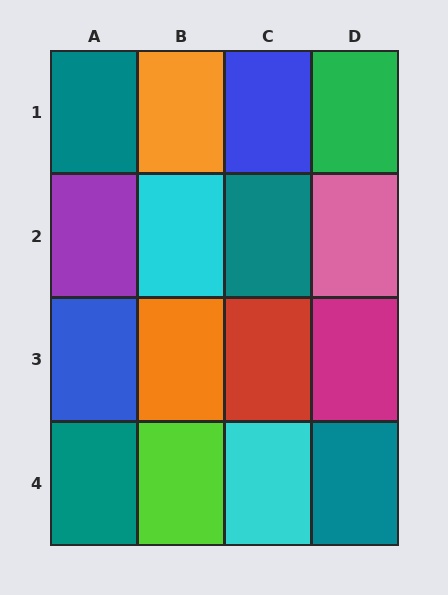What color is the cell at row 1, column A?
Teal.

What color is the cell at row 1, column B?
Orange.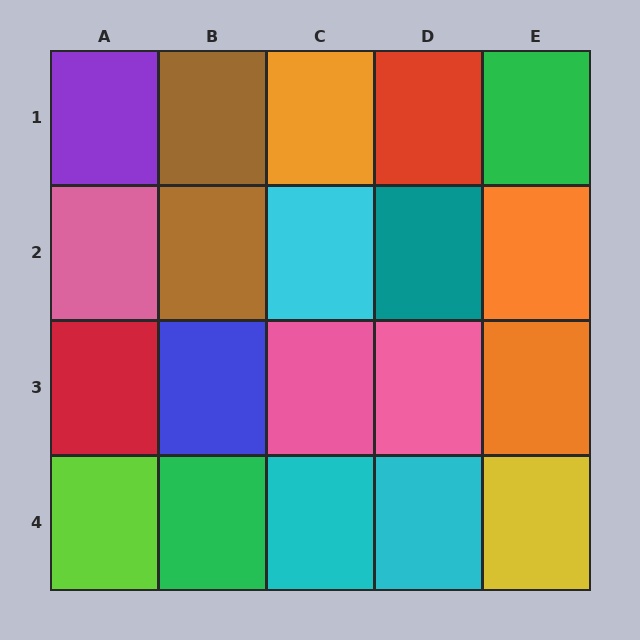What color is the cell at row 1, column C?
Orange.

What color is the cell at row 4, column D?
Cyan.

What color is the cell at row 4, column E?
Yellow.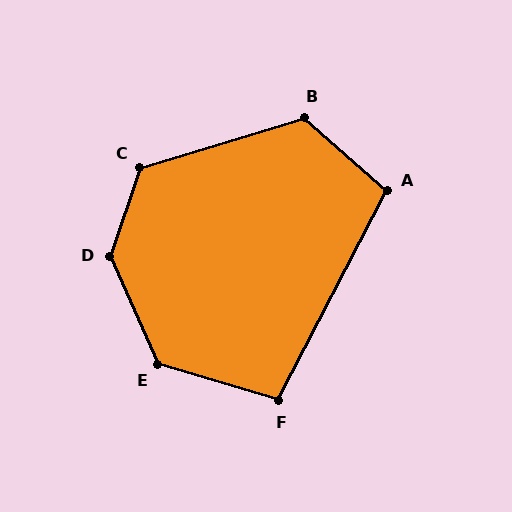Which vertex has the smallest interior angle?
F, at approximately 101 degrees.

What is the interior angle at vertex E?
Approximately 131 degrees (obtuse).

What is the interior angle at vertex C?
Approximately 125 degrees (obtuse).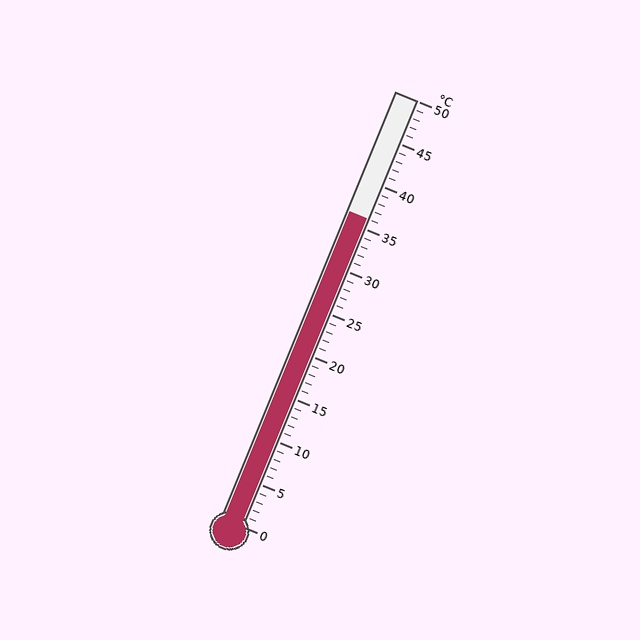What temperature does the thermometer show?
The thermometer shows approximately 36°C.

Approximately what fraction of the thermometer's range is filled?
The thermometer is filled to approximately 70% of its range.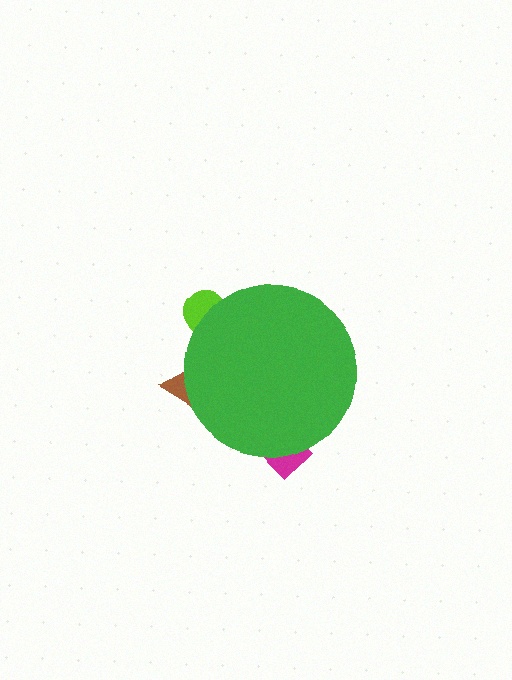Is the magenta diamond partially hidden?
Yes, the magenta diamond is partially hidden behind the green circle.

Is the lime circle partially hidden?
Yes, the lime circle is partially hidden behind the green circle.